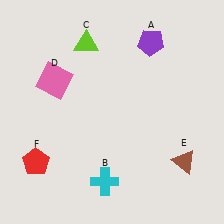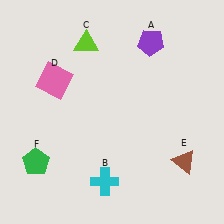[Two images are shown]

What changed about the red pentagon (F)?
In Image 1, F is red. In Image 2, it changed to green.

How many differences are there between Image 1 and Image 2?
There is 1 difference between the two images.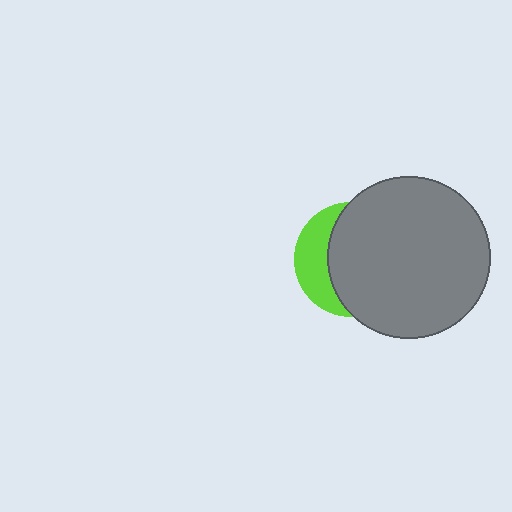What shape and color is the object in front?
The object in front is a gray circle.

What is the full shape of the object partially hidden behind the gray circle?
The partially hidden object is a lime circle.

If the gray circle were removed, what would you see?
You would see the complete lime circle.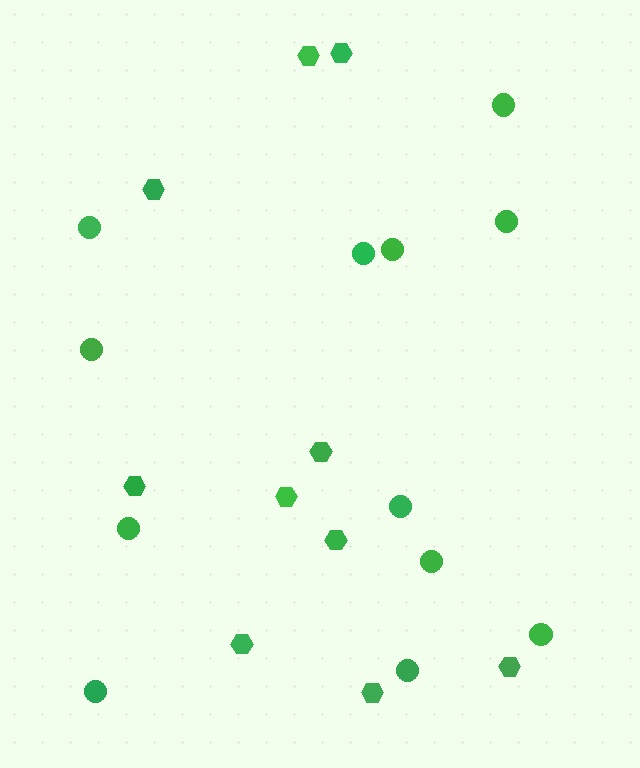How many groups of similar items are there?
There are 2 groups: one group of circles (12) and one group of hexagons (10).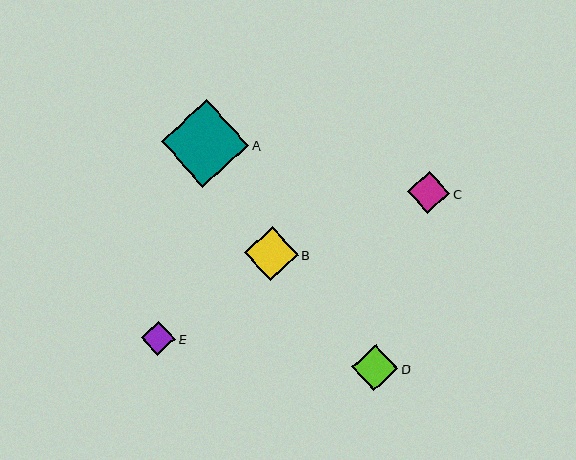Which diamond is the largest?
Diamond A is the largest with a size of approximately 87 pixels.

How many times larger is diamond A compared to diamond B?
Diamond A is approximately 1.6 times the size of diamond B.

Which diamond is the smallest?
Diamond E is the smallest with a size of approximately 34 pixels.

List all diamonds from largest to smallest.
From largest to smallest: A, B, D, C, E.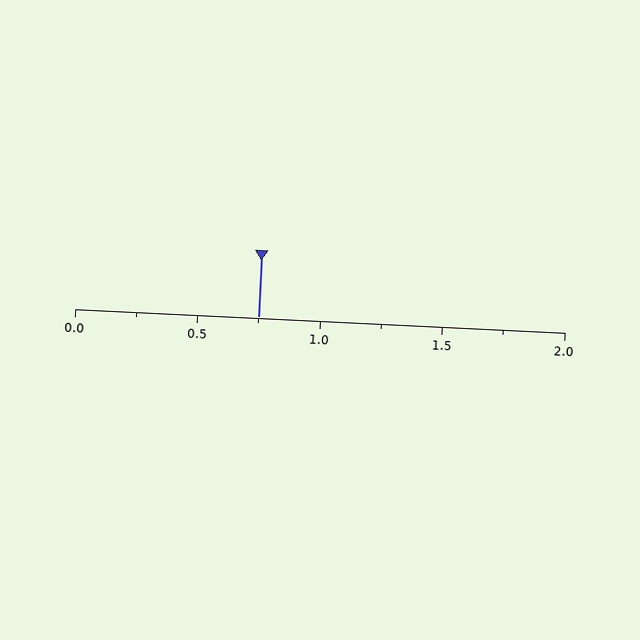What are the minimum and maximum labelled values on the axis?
The axis runs from 0.0 to 2.0.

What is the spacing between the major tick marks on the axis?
The major ticks are spaced 0.5 apart.